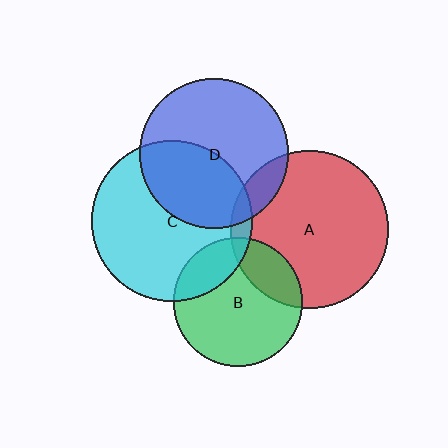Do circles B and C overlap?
Yes.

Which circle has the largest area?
Circle C (cyan).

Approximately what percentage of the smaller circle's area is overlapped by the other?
Approximately 20%.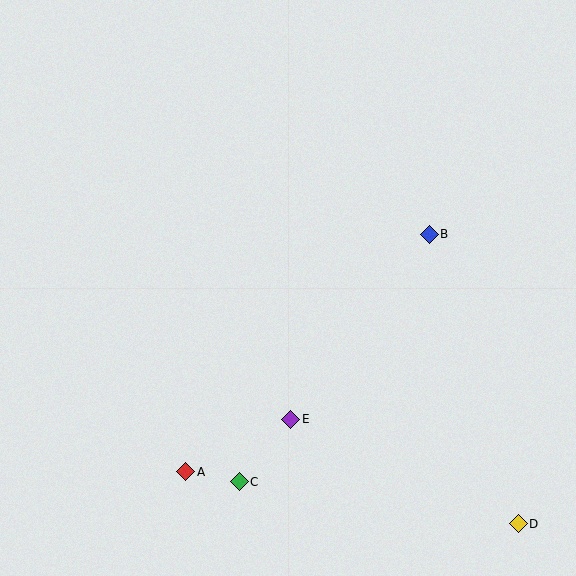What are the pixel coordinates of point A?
Point A is at (186, 472).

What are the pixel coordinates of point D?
Point D is at (518, 524).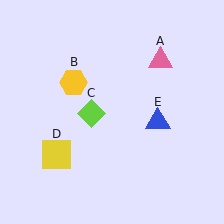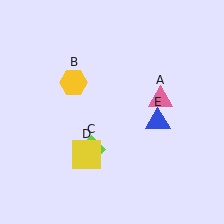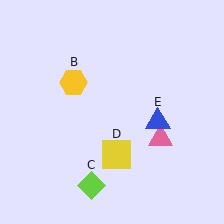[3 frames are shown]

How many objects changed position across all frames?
3 objects changed position: pink triangle (object A), lime diamond (object C), yellow square (object D).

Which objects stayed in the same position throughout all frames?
Yellow hexagon (object B) and blue triangle (object E) remained stationary.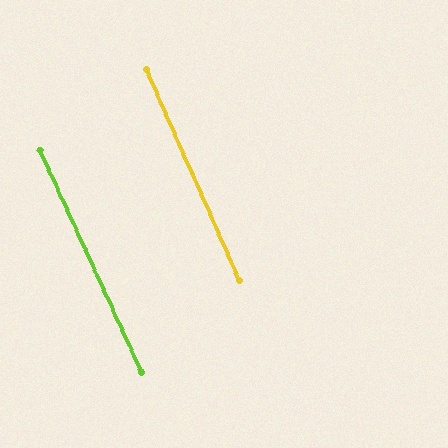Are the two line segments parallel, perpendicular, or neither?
Parallel — their directions differ by only 0.7°.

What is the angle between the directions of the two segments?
Approximately 1 degree.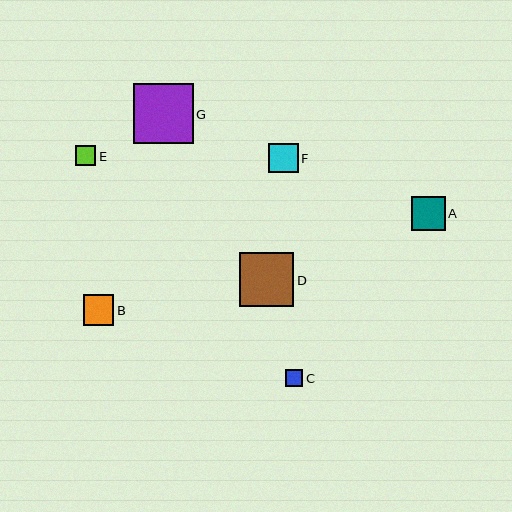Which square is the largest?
Square G is the largest with a size of approximately 60 pixels.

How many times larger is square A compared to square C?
Square A is approximately 2.0 times the size of square C.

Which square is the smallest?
Square C is the smallest with a size of approximately 17 pixels.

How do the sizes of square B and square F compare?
Square B and square F are approximately the same size.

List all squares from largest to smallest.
From largest to smallest: G, D, A, B, F, E, C.